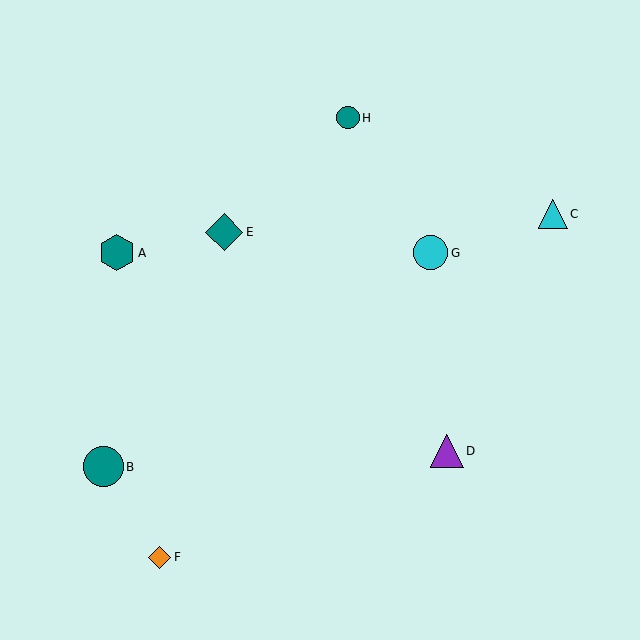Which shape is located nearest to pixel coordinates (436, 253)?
The cyan circle (labeled G) at (431, 253) is nearest to that location.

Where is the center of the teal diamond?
The center of the teal diamond is at (224, 232).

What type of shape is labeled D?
Shape D is a purple triangle.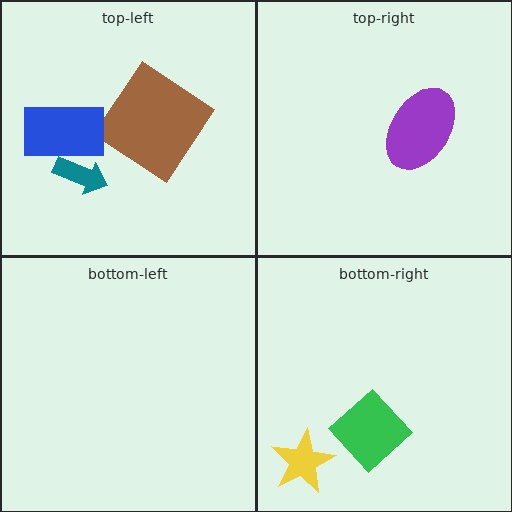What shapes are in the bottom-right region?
The yellow star, the green diamond.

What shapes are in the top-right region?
The purple ellipse.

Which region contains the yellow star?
The bottom-right region.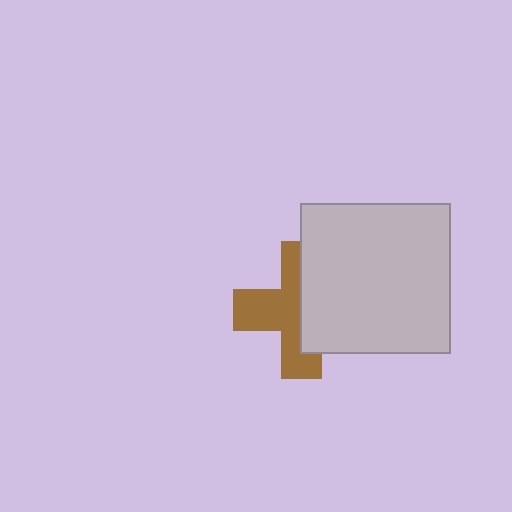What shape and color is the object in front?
The object in front is a light gray square.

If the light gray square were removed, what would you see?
You would see the complete brown cross.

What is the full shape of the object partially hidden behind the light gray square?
The partially hidden object is a brown cross.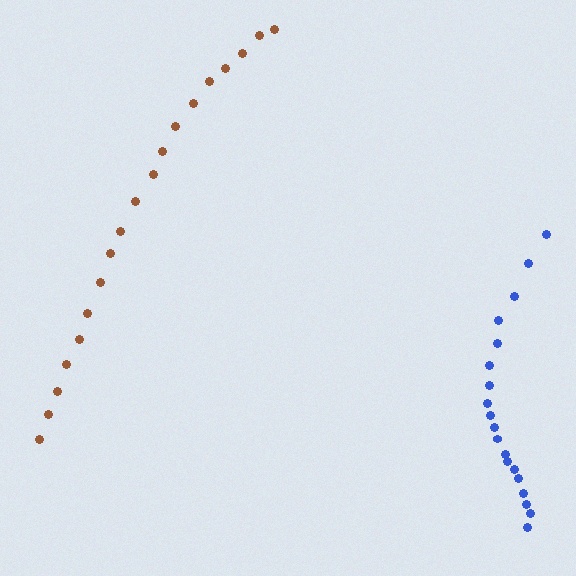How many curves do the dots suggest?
There are 2 distinct paths.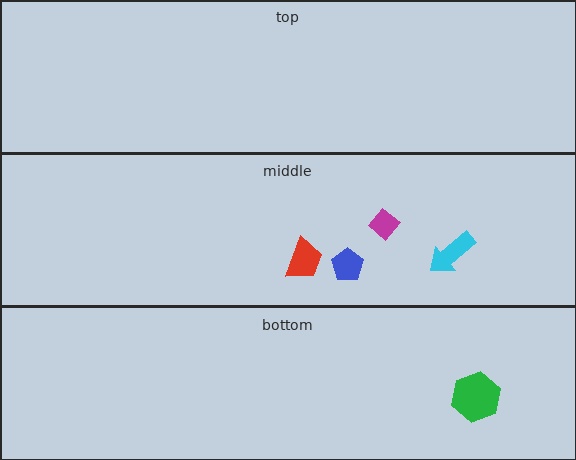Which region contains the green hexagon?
The bottom region.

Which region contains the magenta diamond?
The middle region.